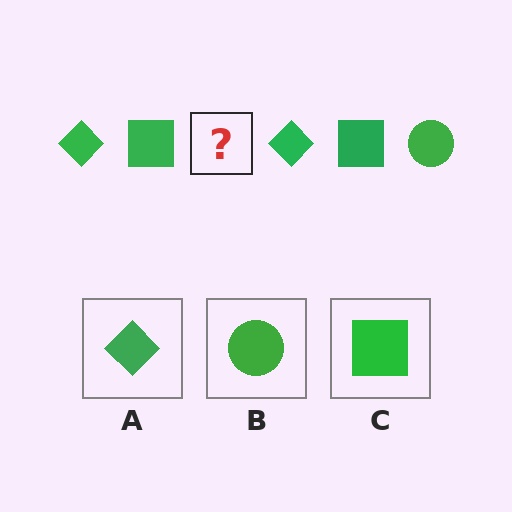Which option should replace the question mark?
Option B.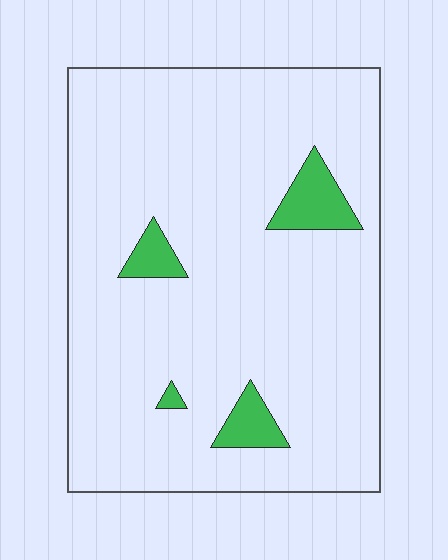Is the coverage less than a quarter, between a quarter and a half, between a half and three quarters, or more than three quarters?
Less than a quarter.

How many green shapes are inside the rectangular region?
4.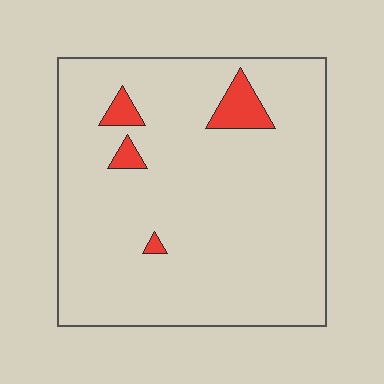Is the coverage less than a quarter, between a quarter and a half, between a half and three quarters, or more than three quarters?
Less than a quarter.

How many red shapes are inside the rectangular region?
4.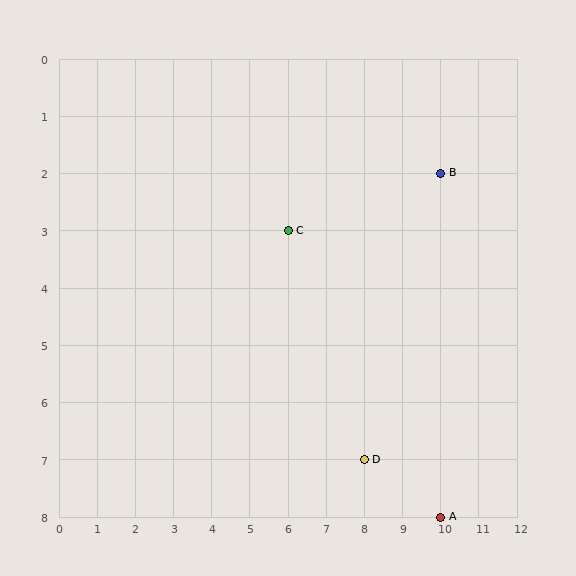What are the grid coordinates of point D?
Point D is at grid coordinates (8, 7).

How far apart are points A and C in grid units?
Points A and C are 4 columns and 5 rows apart (about 6.4 grid units diagonally).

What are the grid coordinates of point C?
Point C is at grid coordinates (6, 3).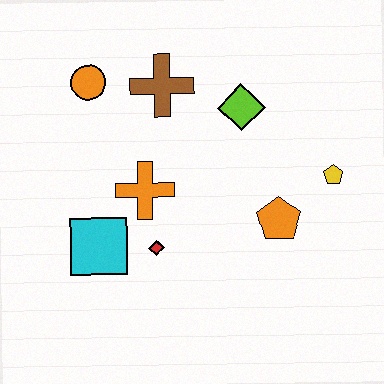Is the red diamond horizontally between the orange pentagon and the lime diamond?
No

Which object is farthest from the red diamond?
The yellow pentagon is farthest from the red diamond.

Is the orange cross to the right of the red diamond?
No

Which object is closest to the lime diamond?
The brown cross is closest to the lime diamond.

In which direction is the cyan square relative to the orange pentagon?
The cyan square is to the left of the orange pentagon.